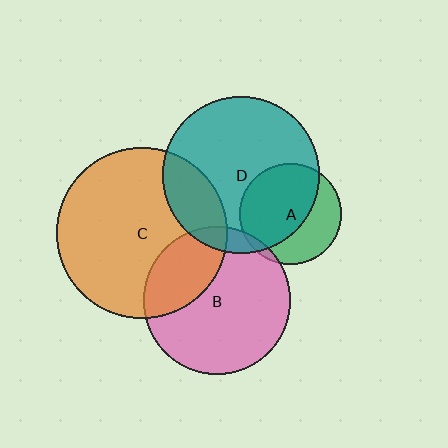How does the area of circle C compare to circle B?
Approximately 1.3 times.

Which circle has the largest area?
Circle C (orange).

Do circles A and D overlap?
Yes.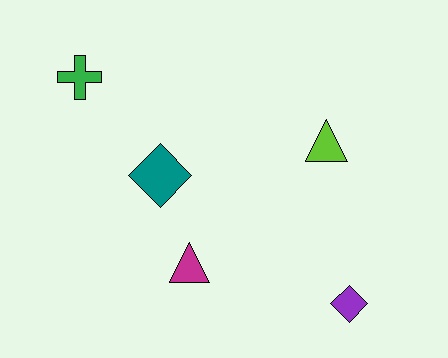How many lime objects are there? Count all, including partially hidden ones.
There is 1 lime object.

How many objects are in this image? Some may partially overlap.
There are 5 objects.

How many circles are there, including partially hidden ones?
There are no circles.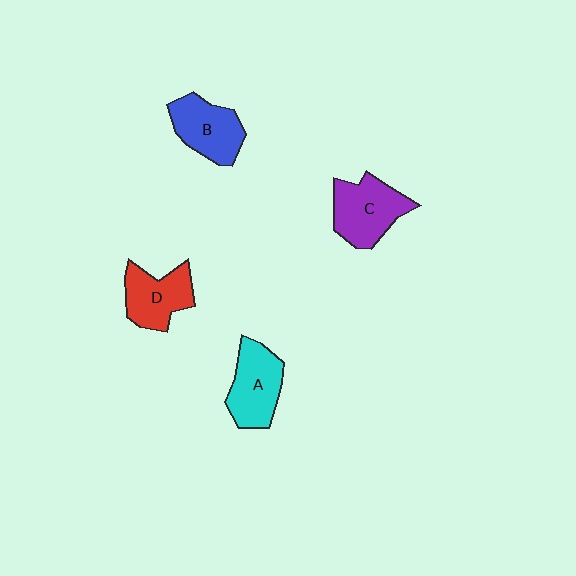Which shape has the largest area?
Shape C (purple).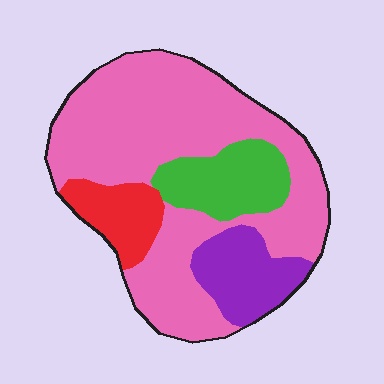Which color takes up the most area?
Pink, at roughly 65%.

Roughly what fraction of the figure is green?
Green covers 14% of the figure.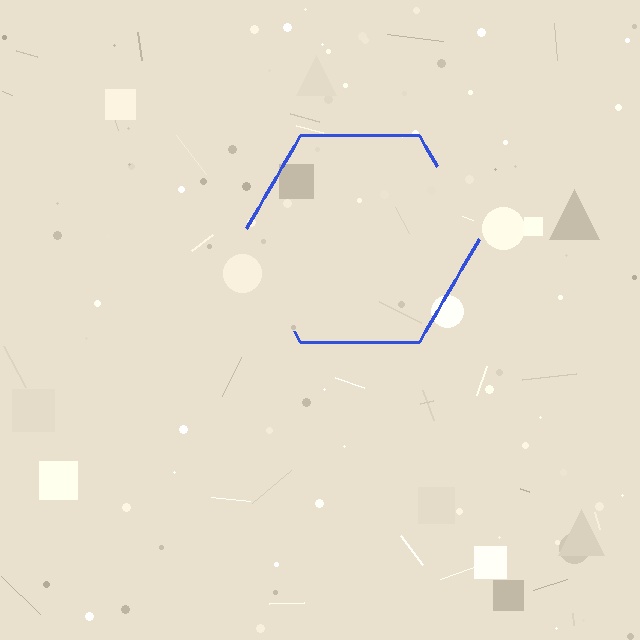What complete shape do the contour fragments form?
The contour fragments form a hexagon.